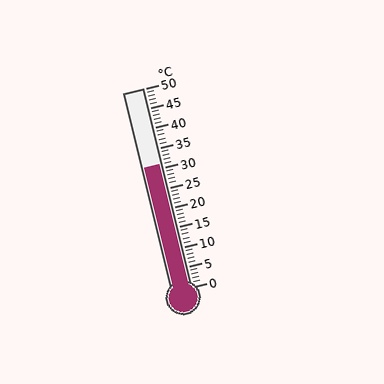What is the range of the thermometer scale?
The thermometer scale ranges from 0°C to 50°C.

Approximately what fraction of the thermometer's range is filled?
The thermometer is filled to approximately 60% of its range.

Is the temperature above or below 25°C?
The temperature is above 25°C.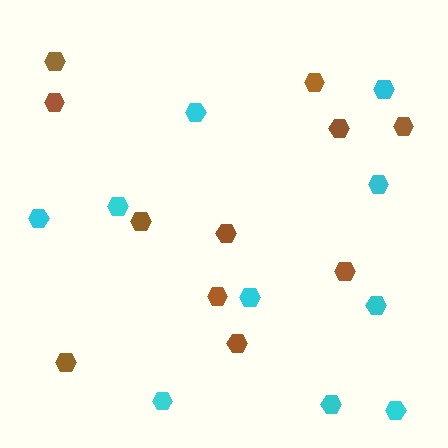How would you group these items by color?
There are 2 groups: one group of brown hexagons (11) and one group of cyan hexagons (10).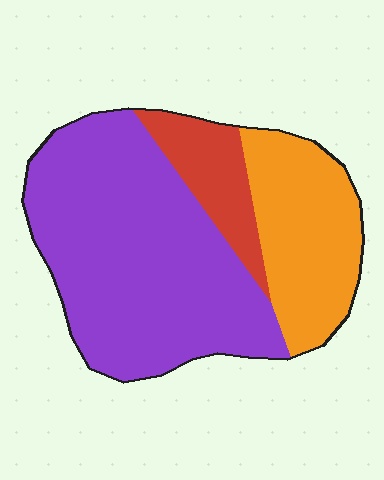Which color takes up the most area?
Purple, at roughly 60%.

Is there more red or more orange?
Orange.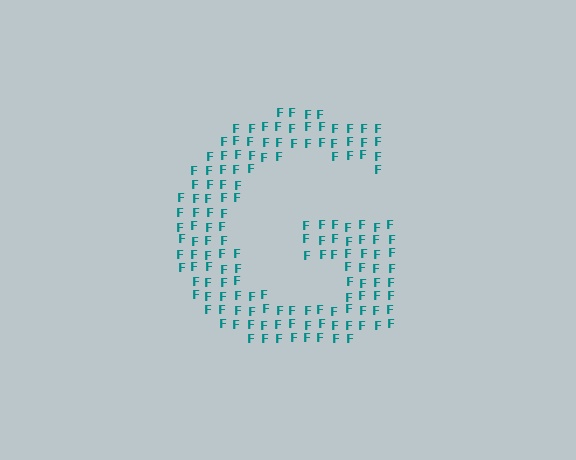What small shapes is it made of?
It is made of small letter F's.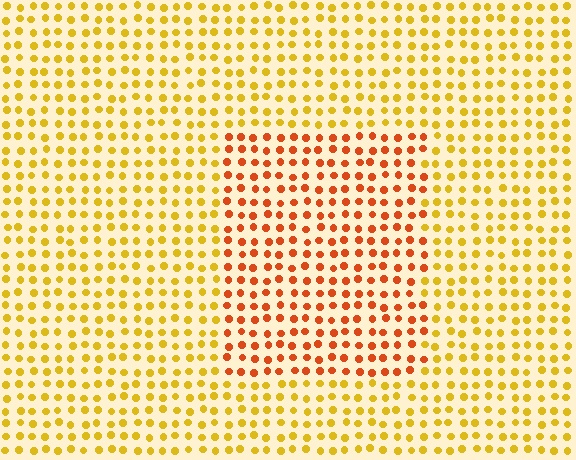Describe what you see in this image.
The image is filled with small yellow elements in a uniform arrangement. A rectangle-shaped region is visible where the elements are tinted to a slightly different hue, forming a subtle color boundary.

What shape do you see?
I see a rectangle.